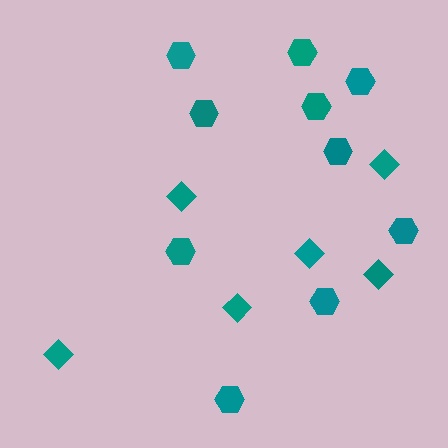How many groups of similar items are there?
There are 2 groups: one group of hexagons (10) and one group of diamonds (6).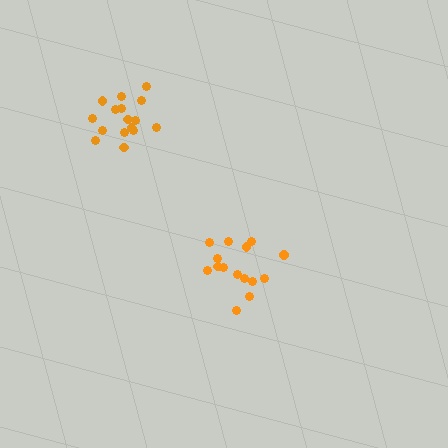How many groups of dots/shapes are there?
There are 2 groups.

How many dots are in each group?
Group 1: 15 dots, Group 2: 16 dots (31 total).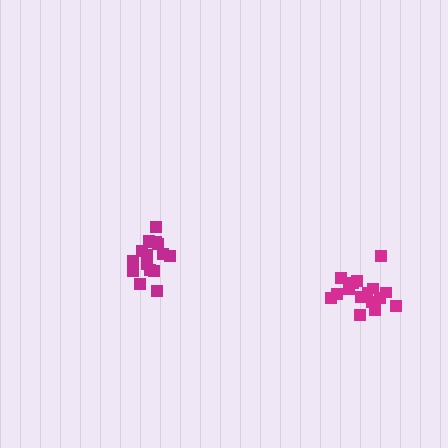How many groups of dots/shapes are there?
There are 2 groups.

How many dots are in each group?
Group 1: 17 dots, Group 2: 17 dots (34 total).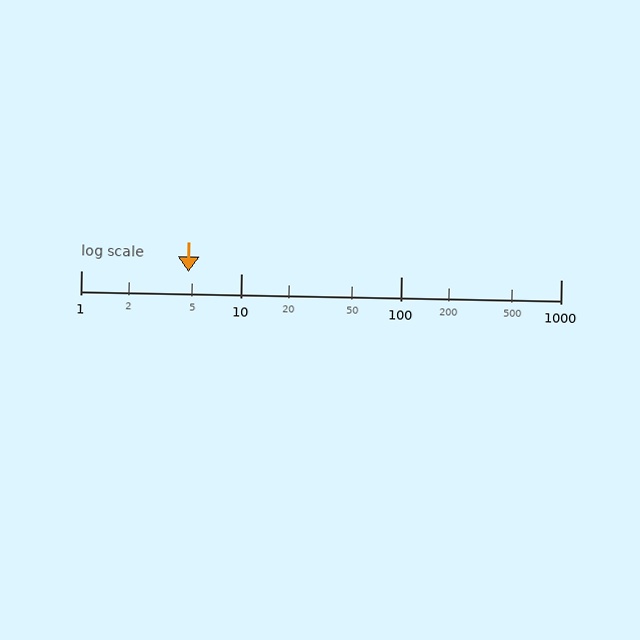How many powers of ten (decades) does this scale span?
The scale spans 3 decades, from 1 to 1000.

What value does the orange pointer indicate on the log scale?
The pointer indicates approximately 4.7.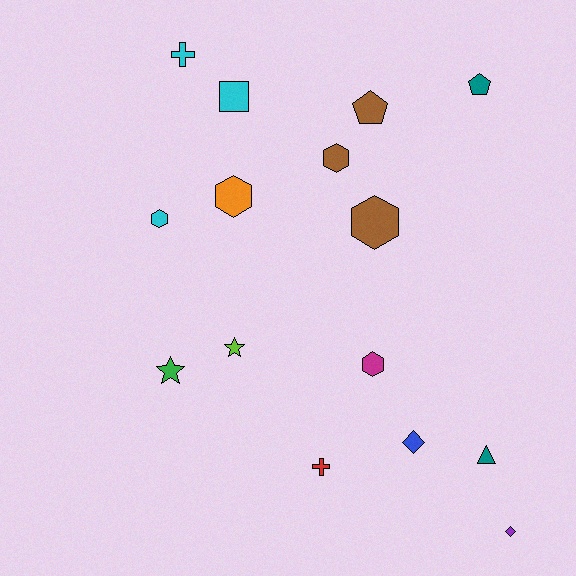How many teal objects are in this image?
There are 2 teal objects.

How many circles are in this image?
There are no circles.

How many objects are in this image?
There are 15 objects.